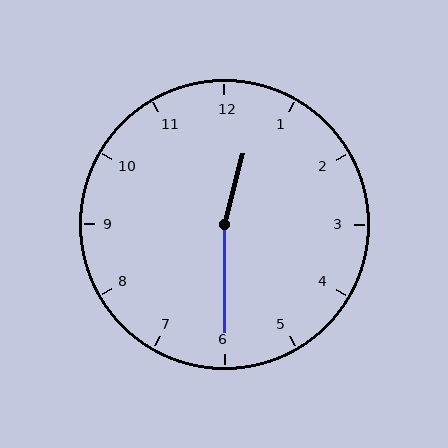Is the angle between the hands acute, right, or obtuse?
It is obtuse.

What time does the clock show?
12:30.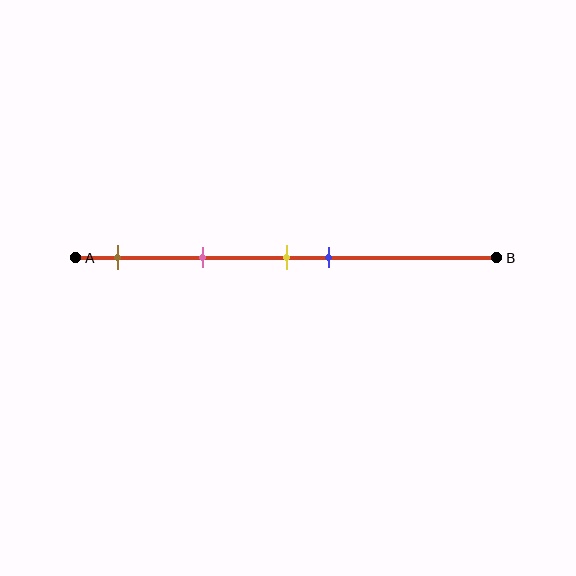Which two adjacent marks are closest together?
The yellow and blue marks are the closest adjacent pair.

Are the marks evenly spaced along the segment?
No, the marks are not evenly spaced.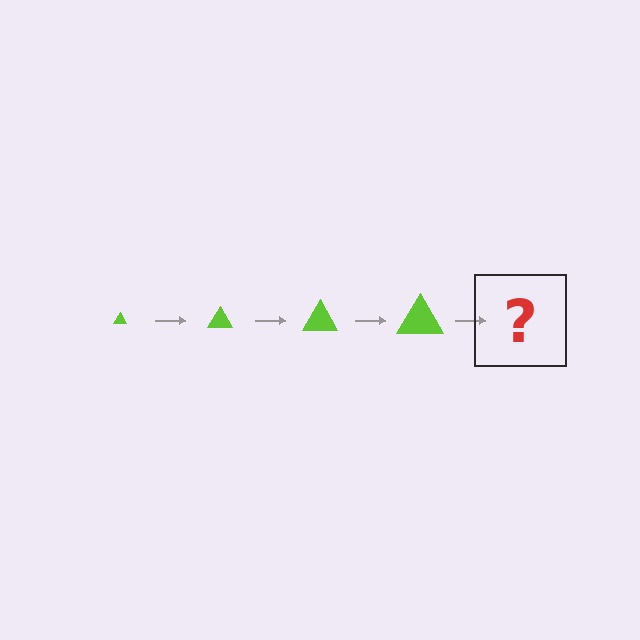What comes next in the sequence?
The next element should be a lime triangle, larger than the previous one.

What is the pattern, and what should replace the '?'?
The pattern is that the triangle gets progressively larger each step. The '?' should be a lime triangle, larger than the previous one.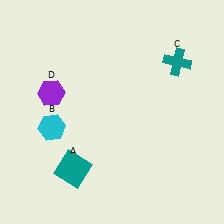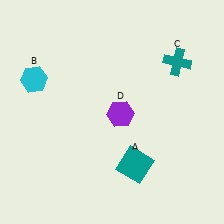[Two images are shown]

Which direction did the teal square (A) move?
The teal square (A) moved right.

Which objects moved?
The objects that moved are: the teal square (A), the cyan hexagon (B), the purple hexagon (D).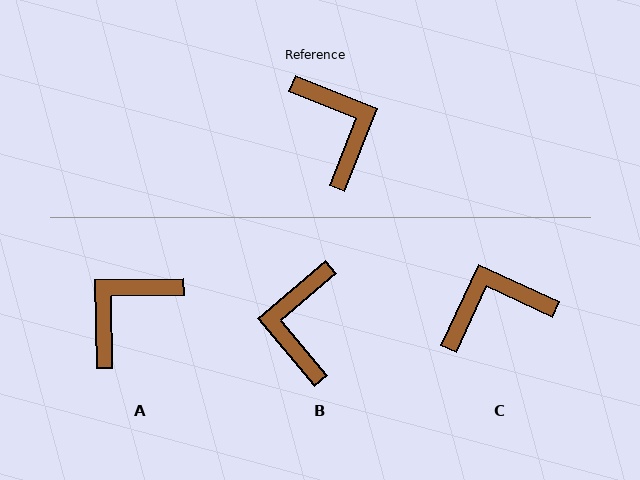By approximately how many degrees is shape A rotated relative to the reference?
Approximately 112 degrees counter-clockwise.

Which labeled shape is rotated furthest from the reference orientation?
B, about 152 degrees away.